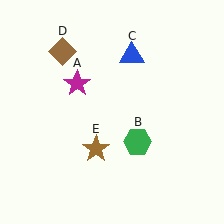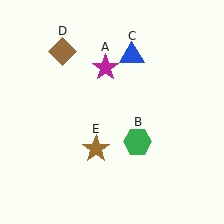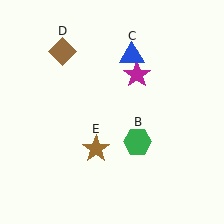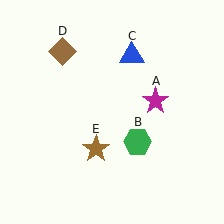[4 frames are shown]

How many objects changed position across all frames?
1 object changed position: magenta star (object A).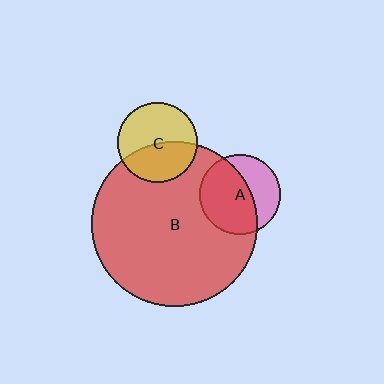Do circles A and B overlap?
Yes.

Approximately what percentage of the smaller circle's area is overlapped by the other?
Approximately 60%.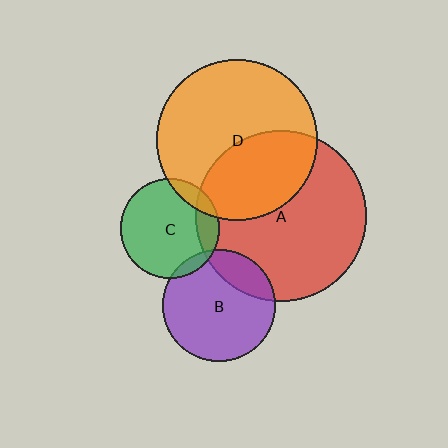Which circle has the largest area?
Circle A (red).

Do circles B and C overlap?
Yes.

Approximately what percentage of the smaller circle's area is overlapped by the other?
Approximately 5%.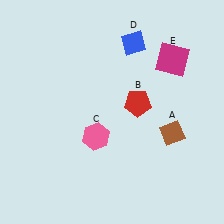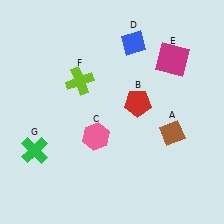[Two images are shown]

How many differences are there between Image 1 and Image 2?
There are 2 differences between the two images.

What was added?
A lime cross (F), a green cross (G) were added in Image 2.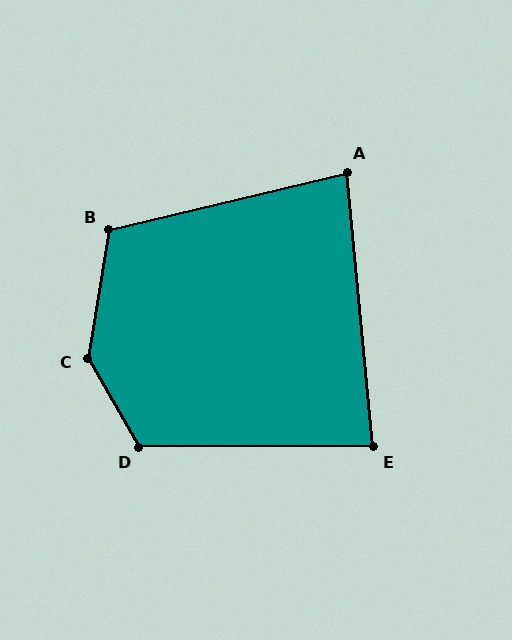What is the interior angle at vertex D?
Approximately 120 degrees (obtuse).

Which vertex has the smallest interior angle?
A, at approximately 82 degrees.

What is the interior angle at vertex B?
Approximately 113 degrees (obtuse).